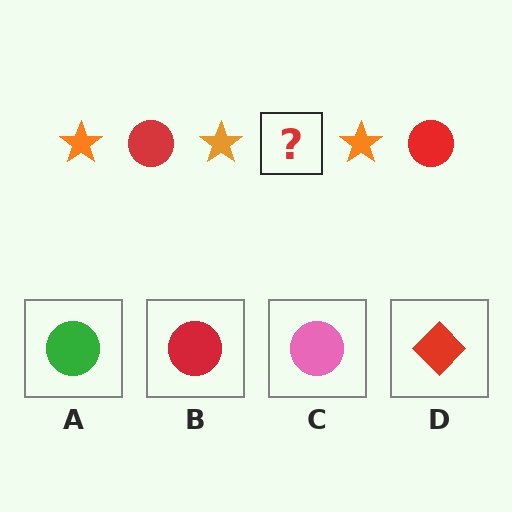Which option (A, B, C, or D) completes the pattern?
B.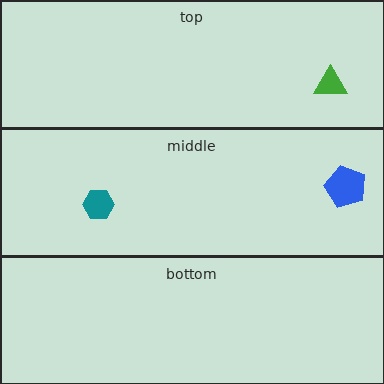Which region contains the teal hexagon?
The middle region.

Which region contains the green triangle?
The top region.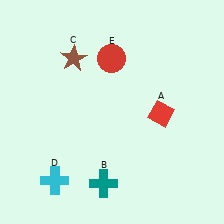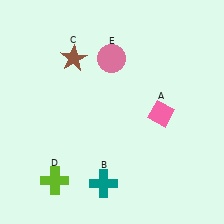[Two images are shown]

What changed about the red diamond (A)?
In Image 1, A is red. In Image 2, it changed to pink.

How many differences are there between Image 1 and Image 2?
There are 3 differences between the two images.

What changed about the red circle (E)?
In Image 1, E is red. In Image 2, it changed to pink.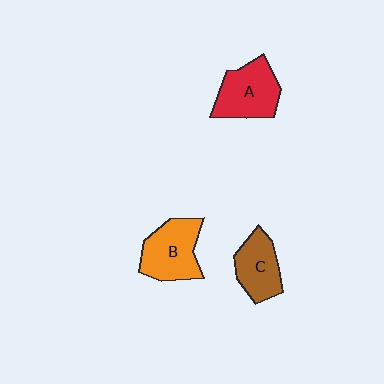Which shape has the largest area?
Shape B (orange).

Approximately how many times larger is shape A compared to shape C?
Approximately 1.2 times.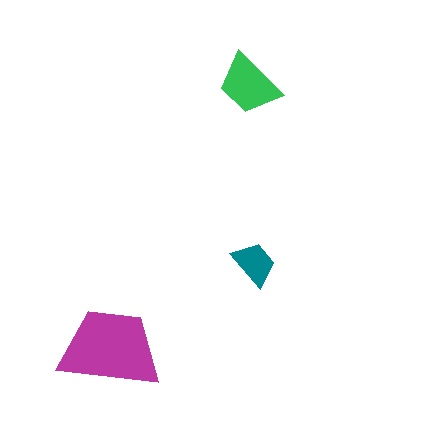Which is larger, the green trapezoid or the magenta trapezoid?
The magenta one.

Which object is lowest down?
The magenta trapezoid is bottommost.